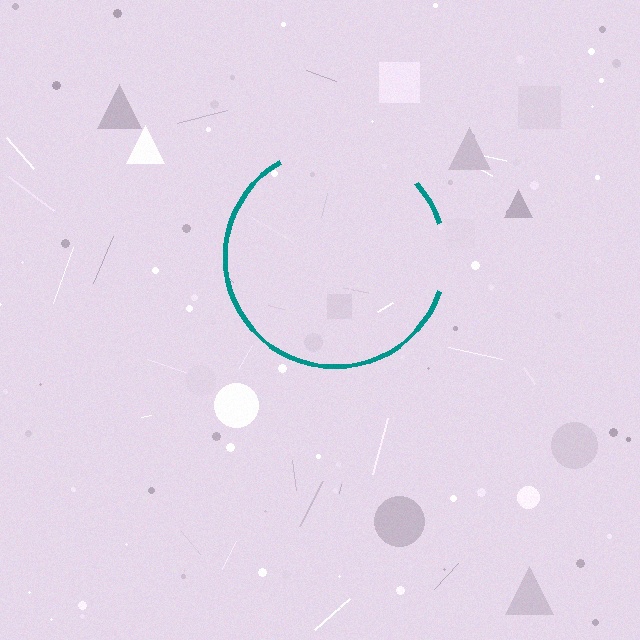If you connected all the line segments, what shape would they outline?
They would outline a circle.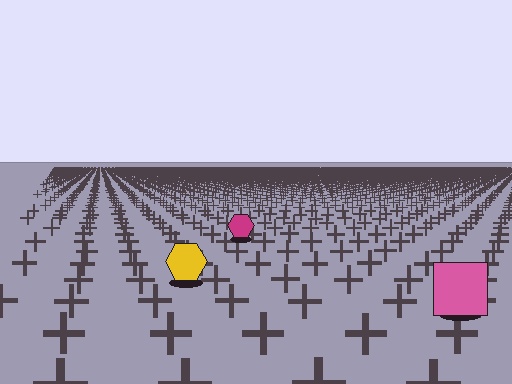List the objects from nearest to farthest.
From nearest to farthest: the pink square, the yellow hexagon, the magenta hexagon.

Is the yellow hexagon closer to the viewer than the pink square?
No. The pink square is closer — you can tell from the texture gradient: the ground texture is coarser near it.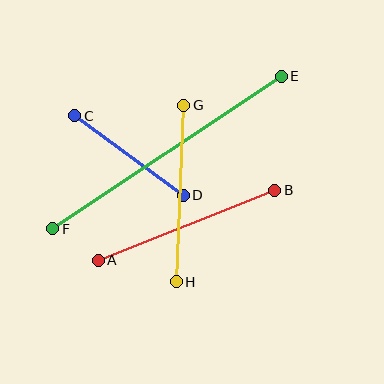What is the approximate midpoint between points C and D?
The midpoint is at approximately (129, 156) pixels.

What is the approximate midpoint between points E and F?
The midpoint is at approximately (167, 153) pixels.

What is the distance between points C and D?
The distance is approximately 134 pixels.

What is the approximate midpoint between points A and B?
The midpoint is at approximately (187, 225) pixels.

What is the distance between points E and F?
The distance is approximately 275 pixels.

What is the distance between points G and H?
The distance is approximately 177 pixels.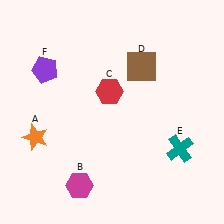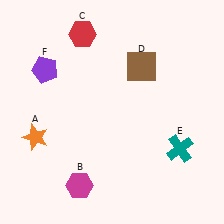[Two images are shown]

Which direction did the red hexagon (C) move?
The red hexagon (C) moved up.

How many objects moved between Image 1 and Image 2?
1 object moved between the two images.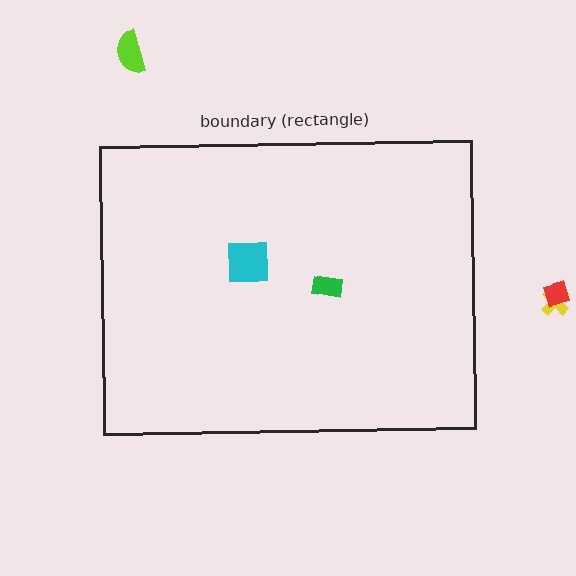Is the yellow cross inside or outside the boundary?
Outside.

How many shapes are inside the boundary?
2 inside, 3 outside.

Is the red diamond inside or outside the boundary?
Outside.